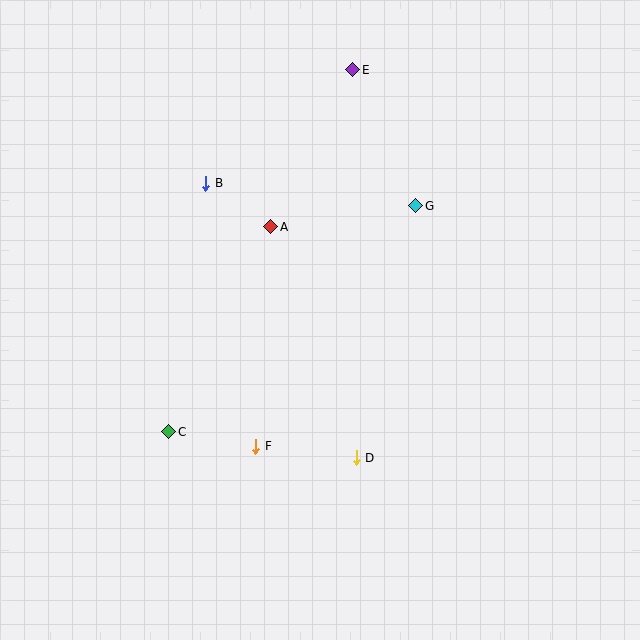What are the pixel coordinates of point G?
Point G is at (416, 206).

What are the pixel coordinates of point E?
Point E is at (353, 69).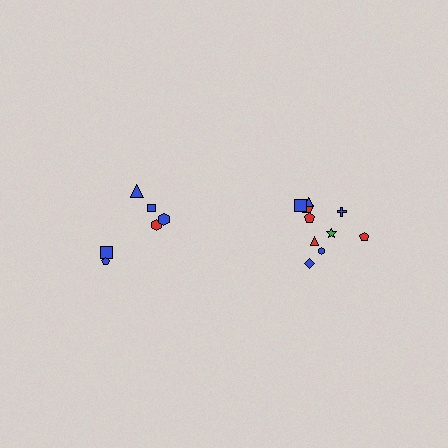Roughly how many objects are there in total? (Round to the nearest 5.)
Roughly 15 objects in total.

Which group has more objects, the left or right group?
The right group.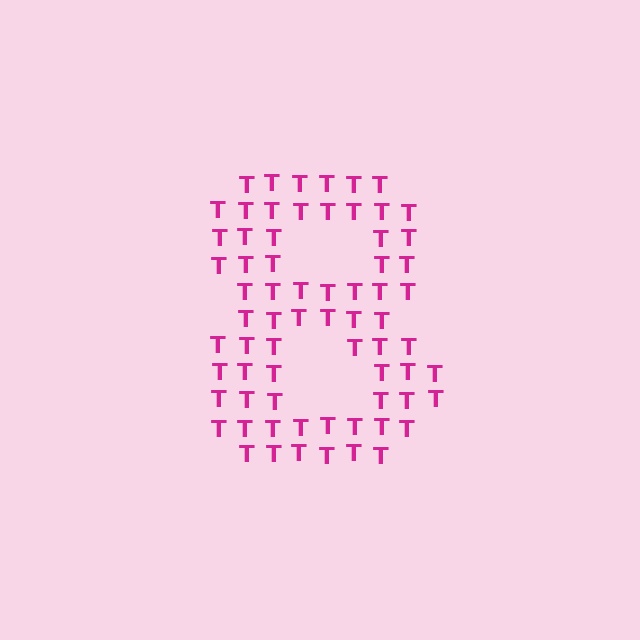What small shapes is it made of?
It is made of small letter T's.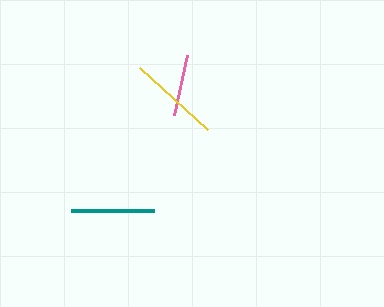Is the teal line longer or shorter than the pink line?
The teal line is longer than the pink line.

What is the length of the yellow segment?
The yellow segment is approximately 92 pixels long.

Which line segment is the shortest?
The pink line is the shortest at approximately 62 pixels.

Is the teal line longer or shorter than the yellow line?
The yellow line is longer than the teal line.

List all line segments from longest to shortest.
From longest to shortest: yellow, teal, pink.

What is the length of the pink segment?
The pink segment is approximately 62 pixels long.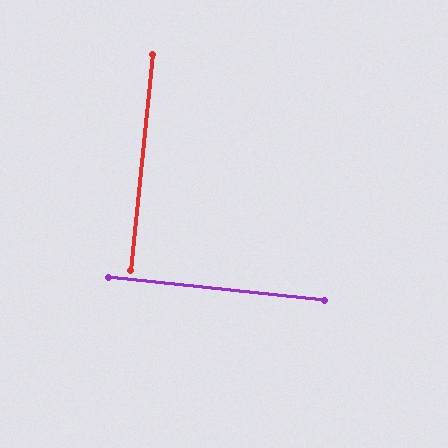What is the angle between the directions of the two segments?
Approximately 90 degrees.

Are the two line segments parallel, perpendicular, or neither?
Perpendicular — they meet at approximately 90°.